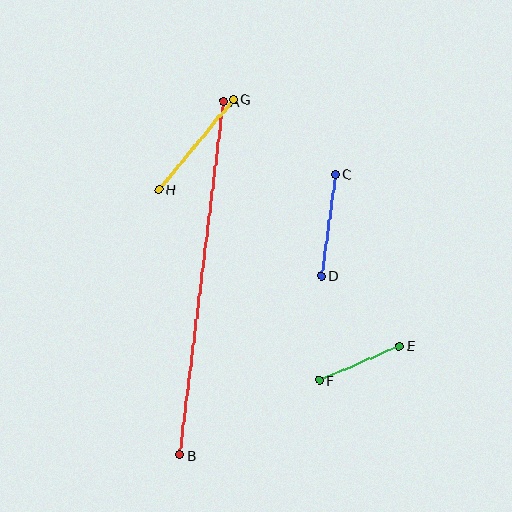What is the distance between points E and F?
The distance is approximately 87 pixels.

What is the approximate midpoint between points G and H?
The midpoint is at approximately (196, 144) pixels.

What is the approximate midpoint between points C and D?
The midpoint is at approximately (329, 225) pixels.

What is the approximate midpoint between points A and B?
The midpoint is at approximately (202, 278) pixels.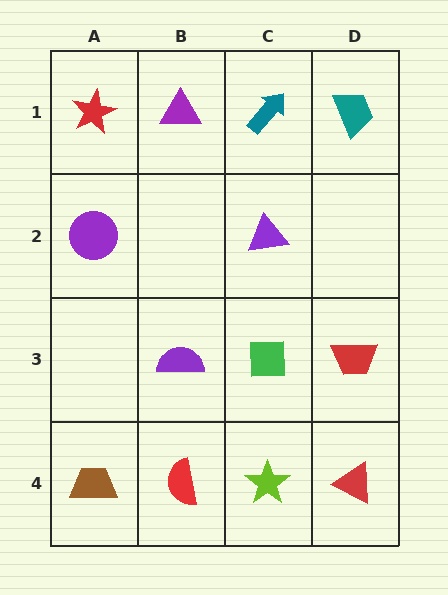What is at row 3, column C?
A green square.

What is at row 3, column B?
A purple semicircle.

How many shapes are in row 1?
4 shapes.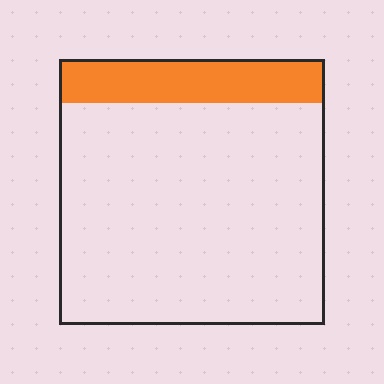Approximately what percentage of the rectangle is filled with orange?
Approximately 15%.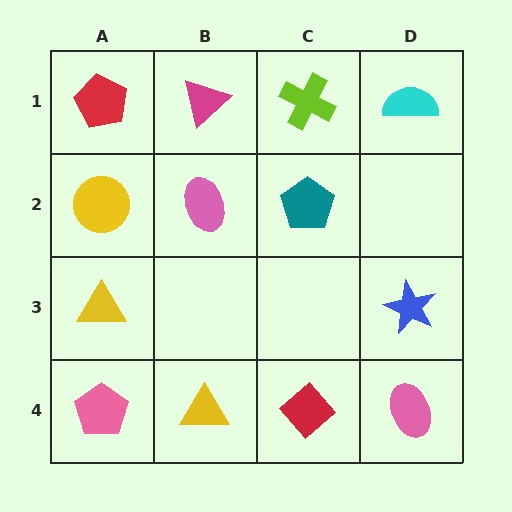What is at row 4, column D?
A pink ellipse.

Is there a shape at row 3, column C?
No, that cell is empty.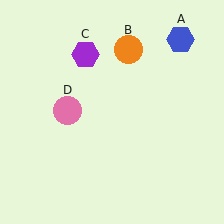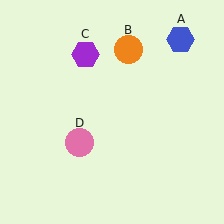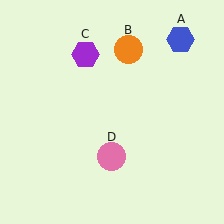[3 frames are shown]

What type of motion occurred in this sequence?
The pink circle (object D) rotated counterclockwise around the center of the scene.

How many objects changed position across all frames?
1 object changed position: pink circle (object D).